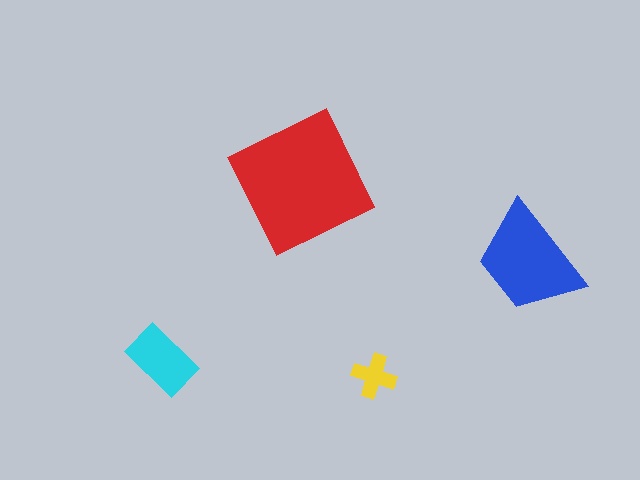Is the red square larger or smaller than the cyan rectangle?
Larger.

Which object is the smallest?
The yellow cross.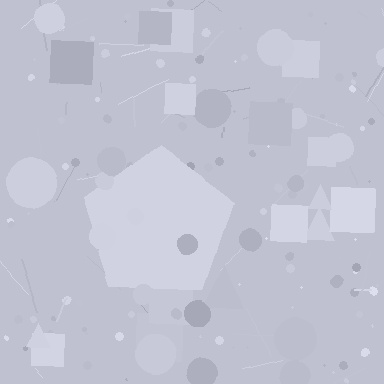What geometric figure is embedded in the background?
A pentagon is embedded in the background.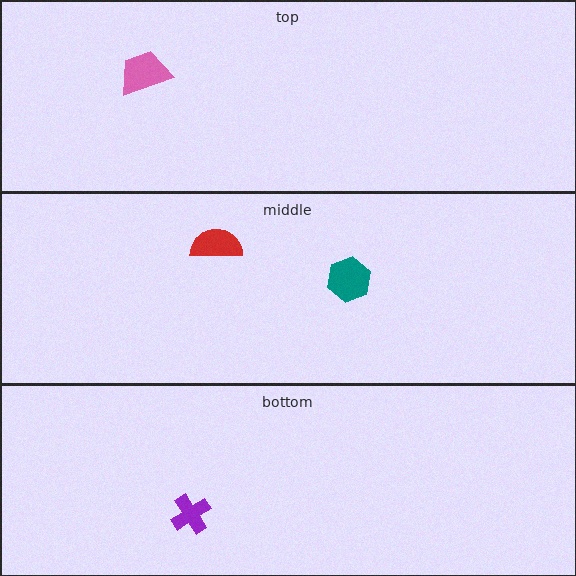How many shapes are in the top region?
1.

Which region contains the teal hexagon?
The middle region.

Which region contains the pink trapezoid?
The top region.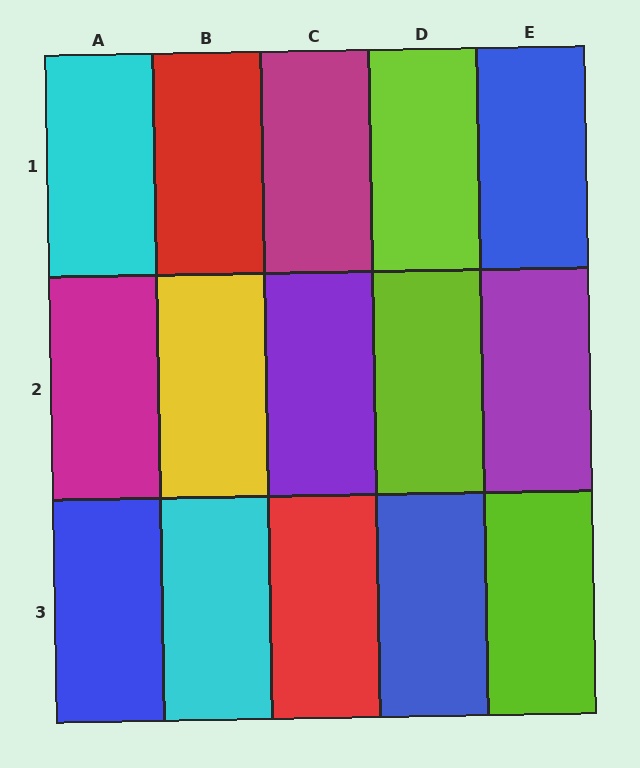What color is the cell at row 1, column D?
Lime.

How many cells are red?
2 cells are red.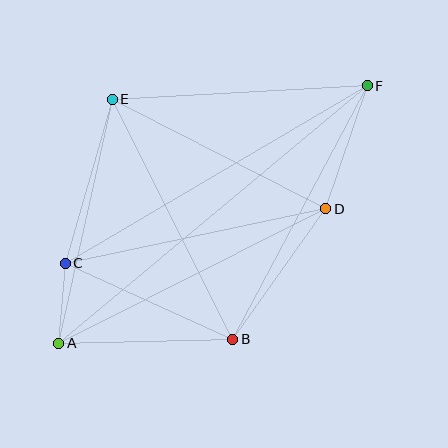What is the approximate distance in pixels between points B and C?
The distance between B and C is approximately 184 pixels.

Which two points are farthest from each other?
Points A and F are farthest from each other.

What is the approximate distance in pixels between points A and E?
The distance between A and E is approximately 250 pixels.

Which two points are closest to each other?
Points A and C are closest to each other.